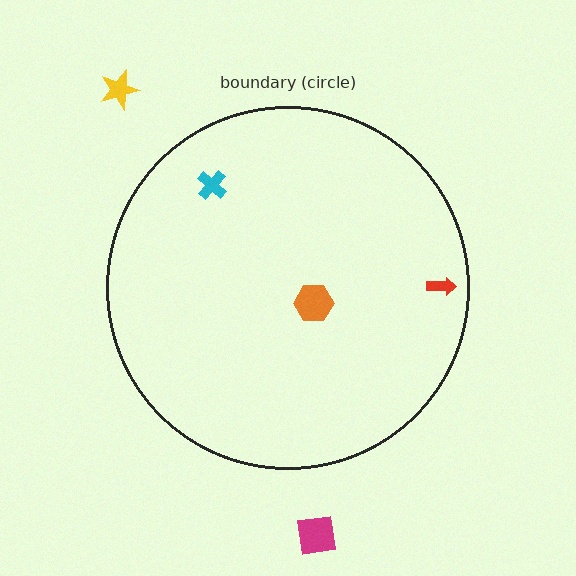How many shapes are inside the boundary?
3 inside, 2 outside.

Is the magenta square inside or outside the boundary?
Outside.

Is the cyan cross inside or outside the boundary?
Inside.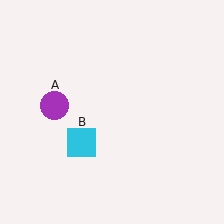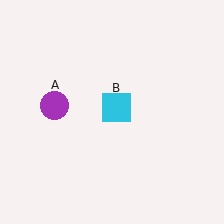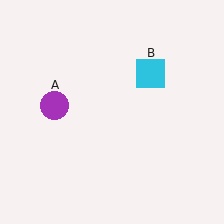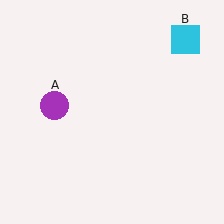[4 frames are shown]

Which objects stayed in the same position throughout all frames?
Purple circle (object A) remained stationary.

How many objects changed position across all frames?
1 object changed position: cyan square (object B).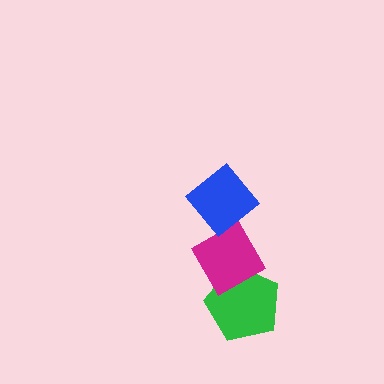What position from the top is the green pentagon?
The green pentagon is 3rd from the top.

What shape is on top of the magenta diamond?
The blue diamond is on top of the magenta diamond.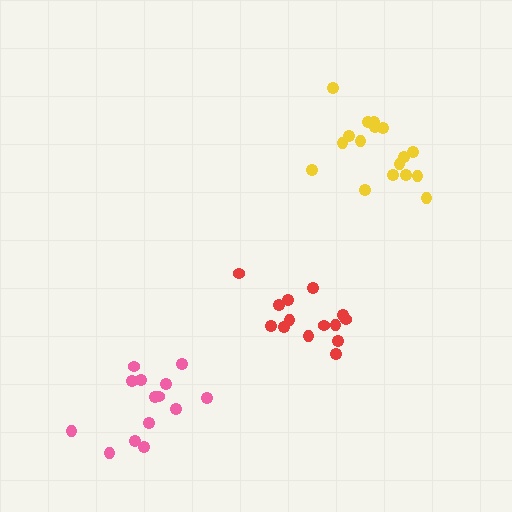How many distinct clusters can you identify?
There are 3 distinct clusters.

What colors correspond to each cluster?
The clusters are colored: yellow, red, pink.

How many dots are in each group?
Group 1: 17 dots, Group 2: 14 dots, Group 3: 14 dots (45 total).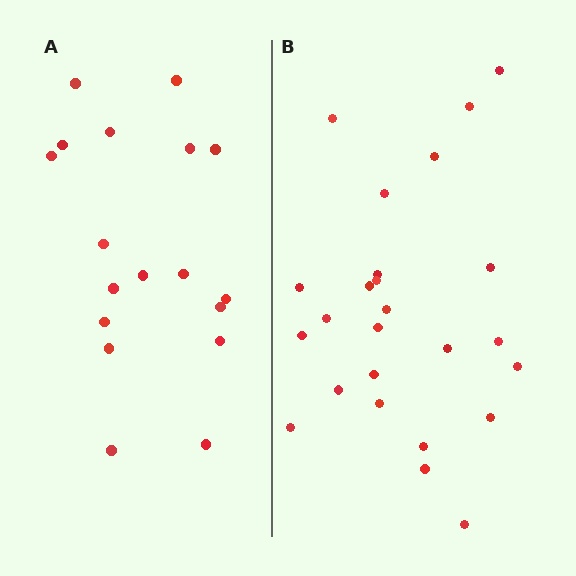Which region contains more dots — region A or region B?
Region B (the right region) has more dots.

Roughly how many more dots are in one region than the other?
Region B has roughly 8 or so more dots than region A.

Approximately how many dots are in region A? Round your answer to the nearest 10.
About 20 dots. (The exact count is 18, which rounds to 20.)